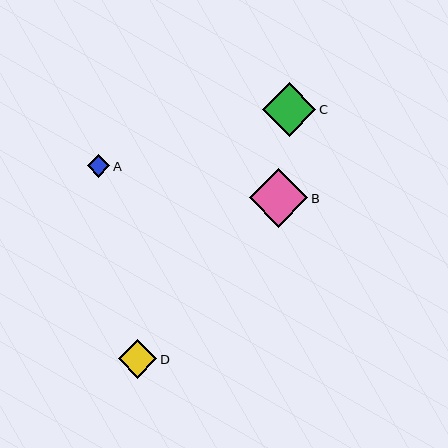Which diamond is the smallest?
Diamond A is the smallest with a size of approximately 22 pixels.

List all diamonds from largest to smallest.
From largest to smallest: B, C, D, A.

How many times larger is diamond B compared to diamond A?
Diamond B is approximately 2.6 times the size of diamond A.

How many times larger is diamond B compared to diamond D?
Diamond B is approximately 1.5 times the size of diamond D.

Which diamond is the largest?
Diamond B is the largest with a size of approximately 58 pixels.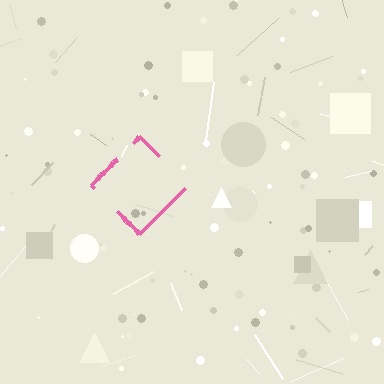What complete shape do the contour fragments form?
The contour fragments form a diamond.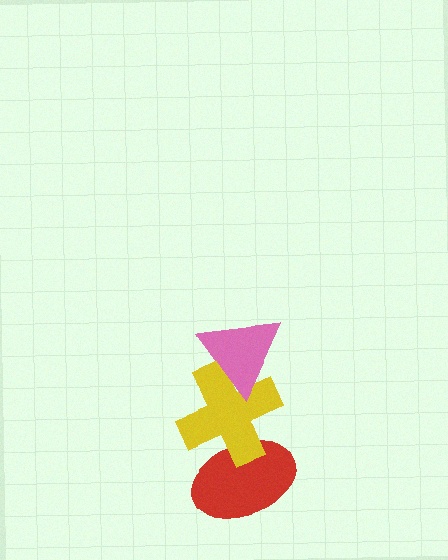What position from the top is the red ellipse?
The red ellipse is 3rd from the top.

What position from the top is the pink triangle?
The pink triangle is 1st from the top.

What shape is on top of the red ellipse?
The yellow cross is on top of the red ellipse.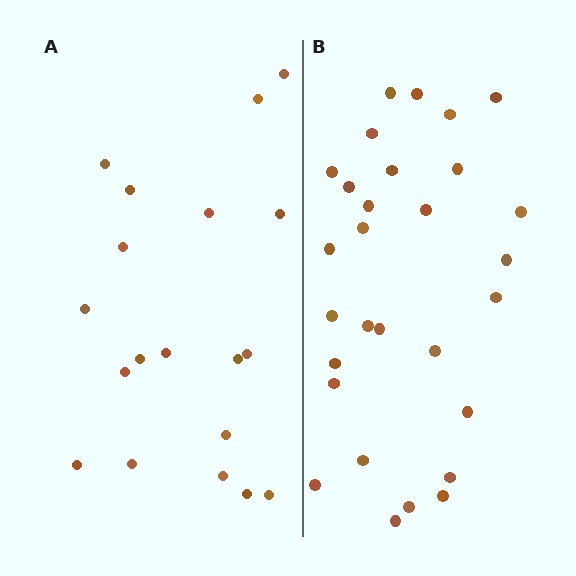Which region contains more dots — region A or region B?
Region B (the right region) has more dots.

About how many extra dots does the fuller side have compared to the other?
Region B has roughly 10 or so more dots than region A.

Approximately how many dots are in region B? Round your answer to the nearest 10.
About 30 dots. (The exact count is 29, which rounds to 30.)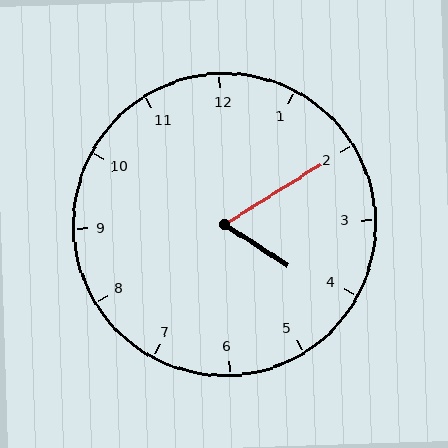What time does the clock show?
4:10.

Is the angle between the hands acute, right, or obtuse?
It is acute.